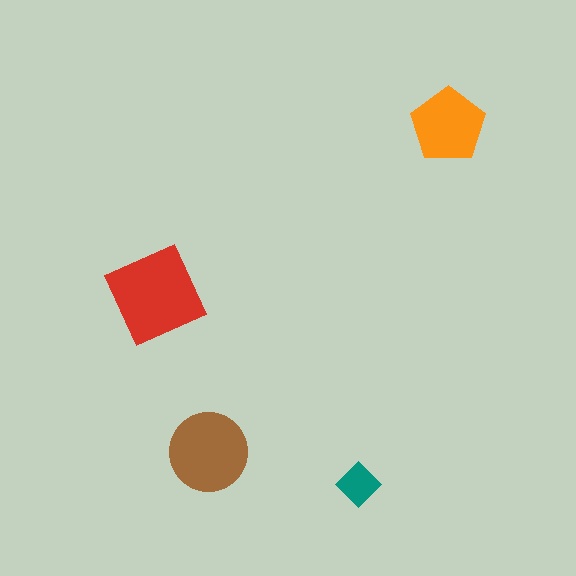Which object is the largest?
The red square.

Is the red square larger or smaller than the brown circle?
Larger.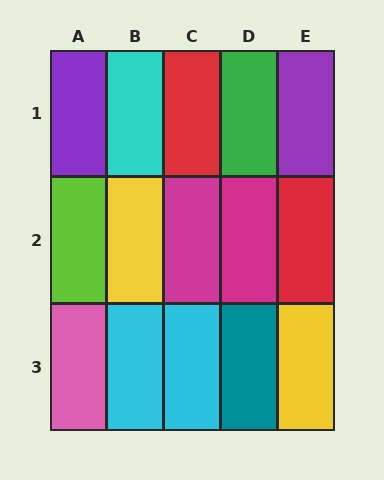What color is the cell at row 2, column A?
Lime.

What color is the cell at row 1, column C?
Red.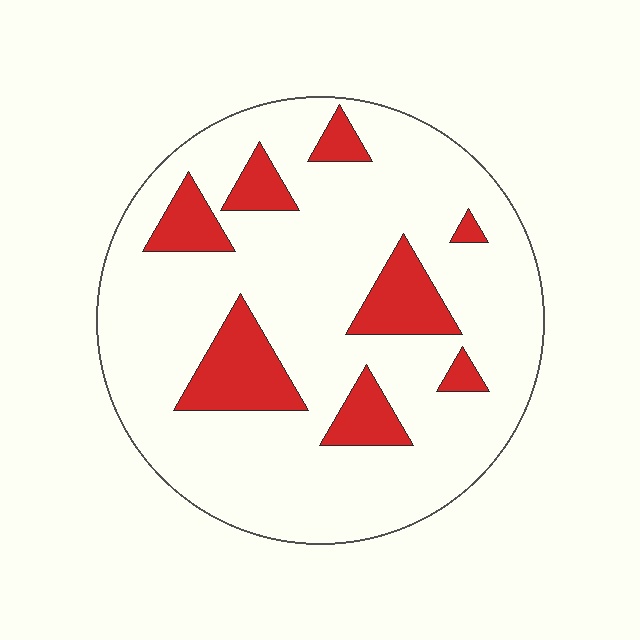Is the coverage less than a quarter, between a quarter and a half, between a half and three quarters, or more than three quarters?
Less than a quarter.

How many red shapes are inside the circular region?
8.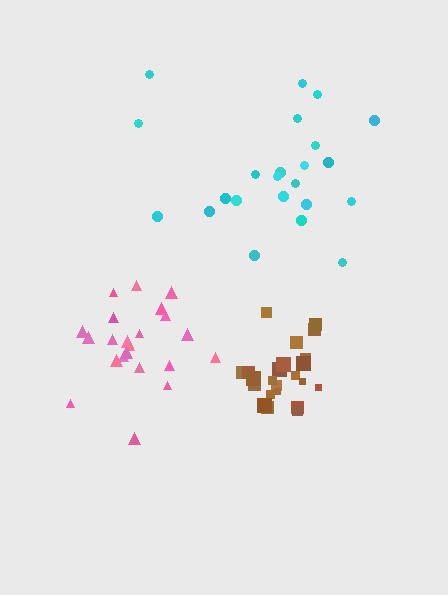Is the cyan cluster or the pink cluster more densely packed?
Pink.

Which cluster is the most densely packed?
Brown.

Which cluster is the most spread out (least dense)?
Cyan.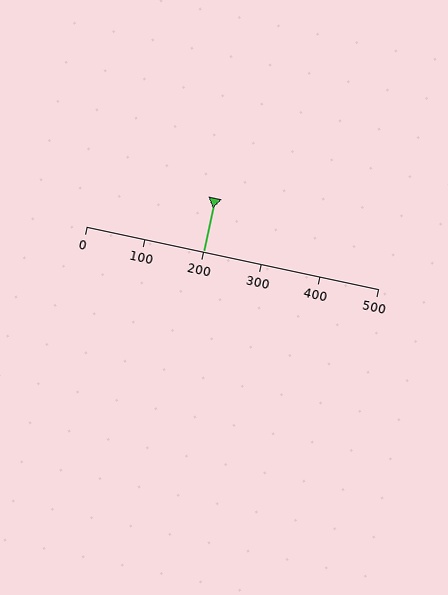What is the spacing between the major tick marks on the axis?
The major ticks are spaced 100 apart.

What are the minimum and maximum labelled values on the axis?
The axis runs from 0 to 500.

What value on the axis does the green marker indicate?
The marker indicates approximately 200.